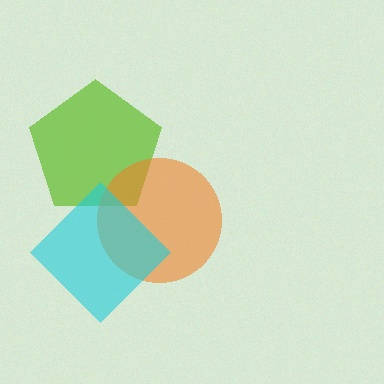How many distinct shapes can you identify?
There are 3 distinct shapes: a lime pentagon, an orange circle, a cyan diamond.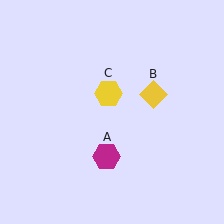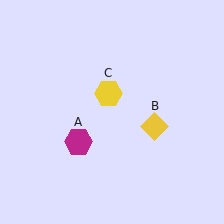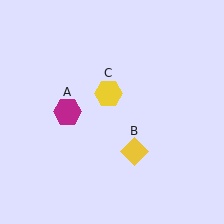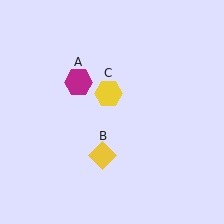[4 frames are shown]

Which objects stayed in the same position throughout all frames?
Yellow hexagon (object C) remained stationary.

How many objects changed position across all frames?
2 objects changed position: magenta hexagon (object A), yellow diamond (object B).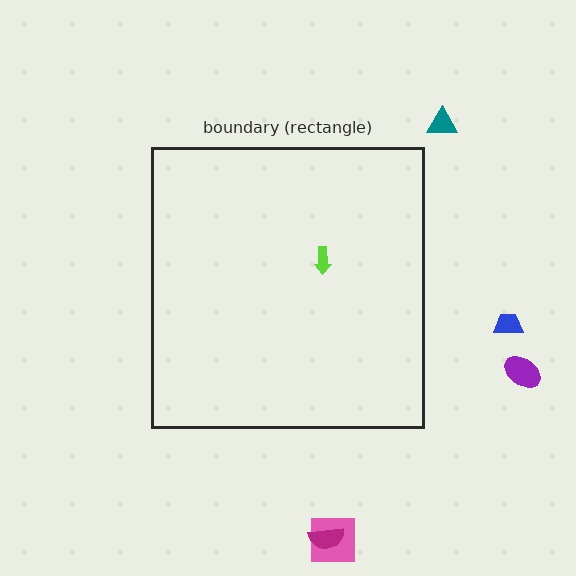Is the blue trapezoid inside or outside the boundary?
Outside.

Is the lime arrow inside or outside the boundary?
Inside.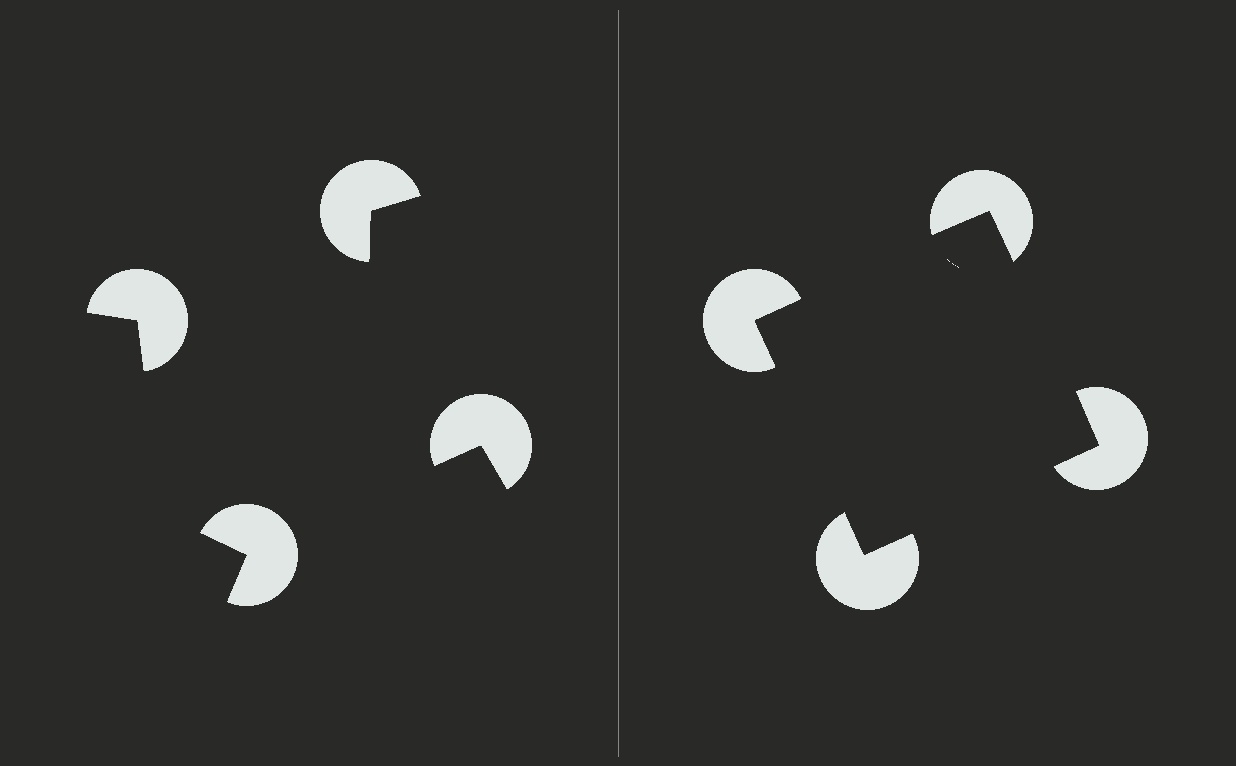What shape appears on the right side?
An illusory square.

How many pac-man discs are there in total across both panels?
8 — 4 on each side.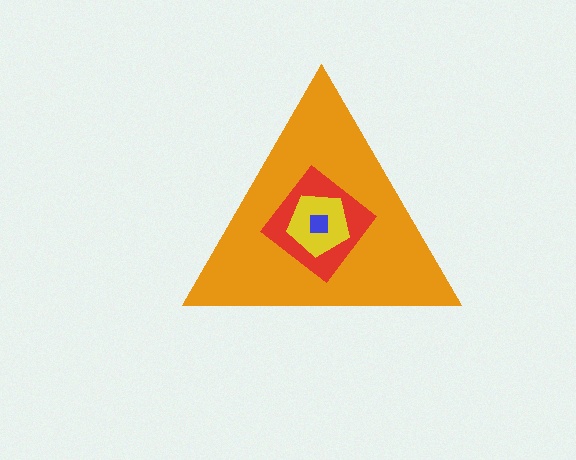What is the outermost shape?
The orange triangle.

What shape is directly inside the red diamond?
The yellow pentagon.